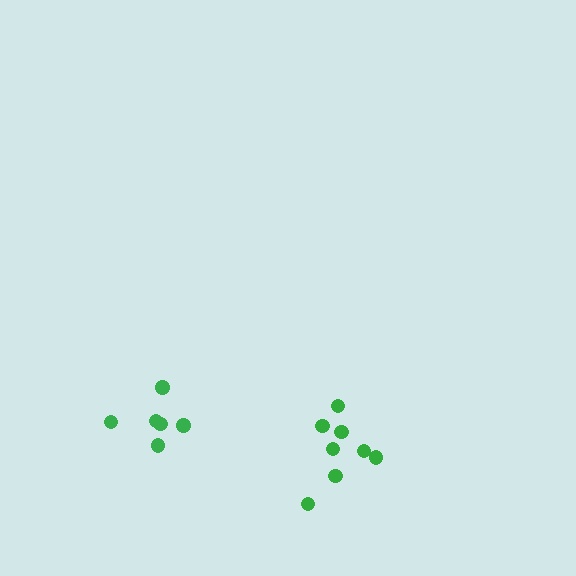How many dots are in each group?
Group 1: 6 dots, Group 2: 8 dots (14 total).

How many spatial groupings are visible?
There are 2 spatial groupings.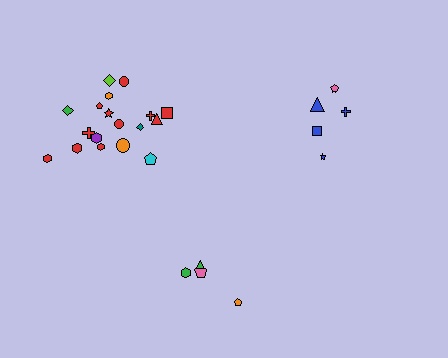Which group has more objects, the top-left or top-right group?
The top-left group.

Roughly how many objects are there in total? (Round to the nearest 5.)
Roughly 30 objects in total.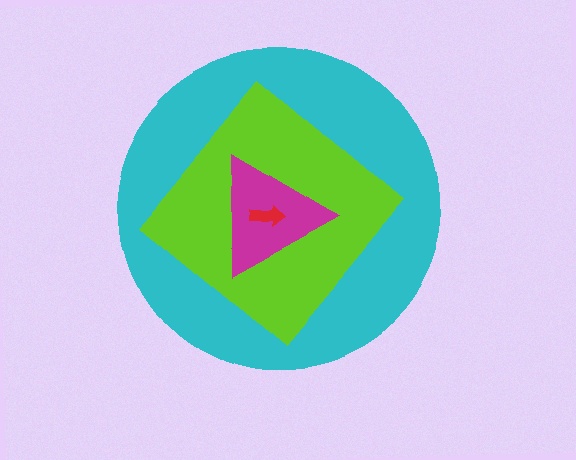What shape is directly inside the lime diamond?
The magenta triangle.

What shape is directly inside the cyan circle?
The lime diamond.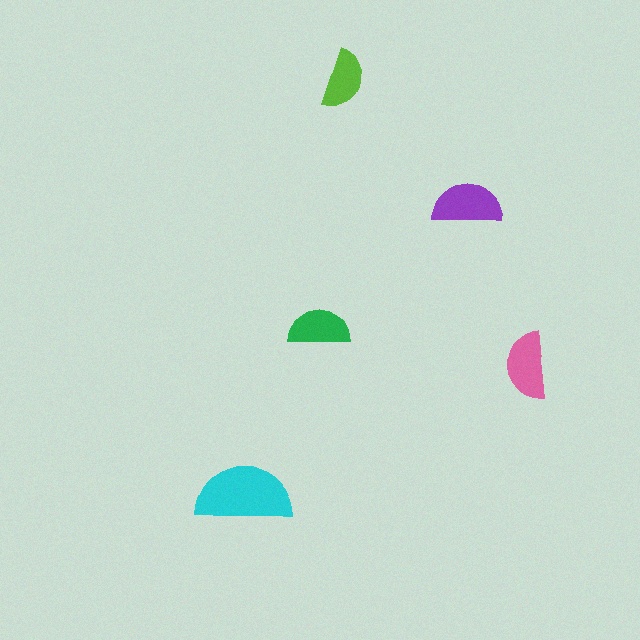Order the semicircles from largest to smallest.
the cyan one, the purple one, the pink one, the green one, the lime one.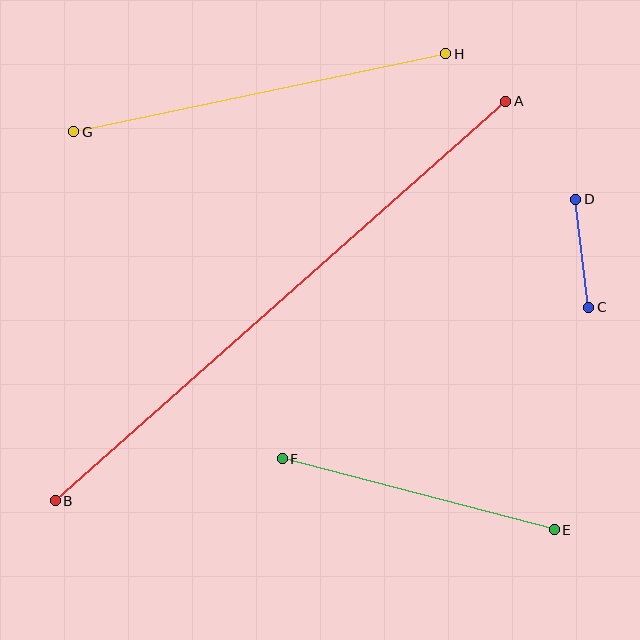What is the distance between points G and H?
The distance is approximately 380 pixels.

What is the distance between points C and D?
The distance is approximately 109 pixels.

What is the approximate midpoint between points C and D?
The midpoint is at approximately (582, 253) pixels.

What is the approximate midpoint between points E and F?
The midpoint is at approximately (418, 494) pixels.